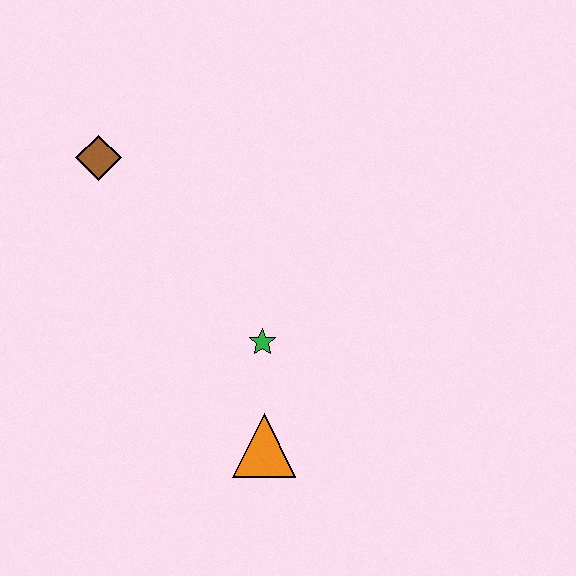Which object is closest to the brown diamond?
The green star is closest to the brown diamond.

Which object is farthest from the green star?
The brown diamond is farthest from the green star.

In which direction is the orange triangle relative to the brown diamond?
The orange triangle is below the brown diamond.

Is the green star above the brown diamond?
No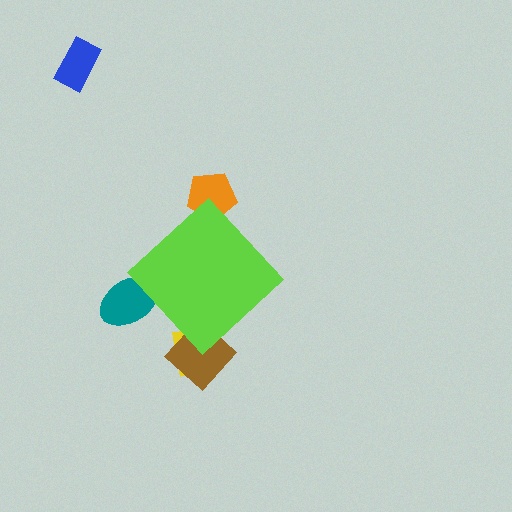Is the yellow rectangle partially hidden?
Yes, the yellow rectangle is partially hidden behind the lime diamond.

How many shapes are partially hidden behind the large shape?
4 shapes are partially hidden.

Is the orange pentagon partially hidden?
Yes, the orange pentagon is partially hidden behind the lime diamond.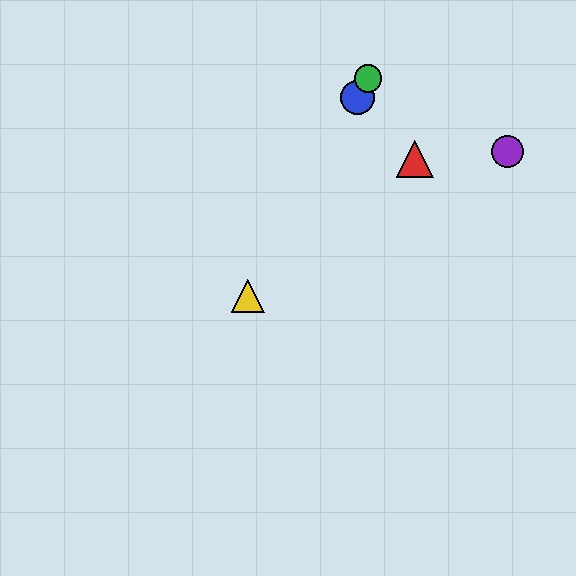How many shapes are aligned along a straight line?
3 shapes (the blue circle, the green circle, the yellow triangle) are aligned along a straight line.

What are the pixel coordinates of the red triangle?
The red triangle is at (415, 159).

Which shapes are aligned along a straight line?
The blue circle, the green circle, the yellow triangle are aligned along a straight line.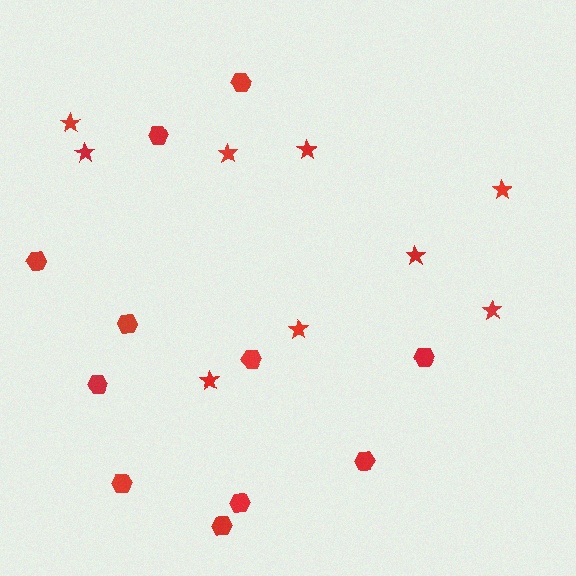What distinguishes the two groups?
There are 2 groups: one group of stars (9) and one group of hexagons (11).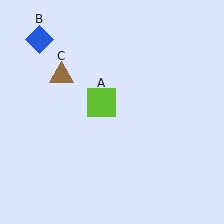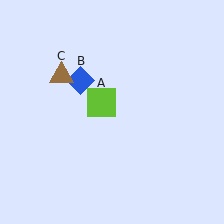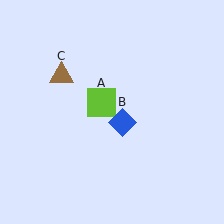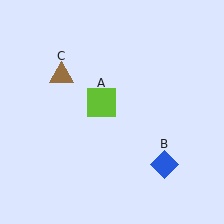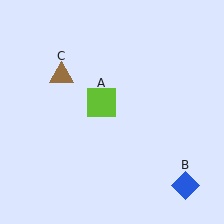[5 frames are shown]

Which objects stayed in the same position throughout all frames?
Lime square (object A) and brown triangle (object C) remained stationary.